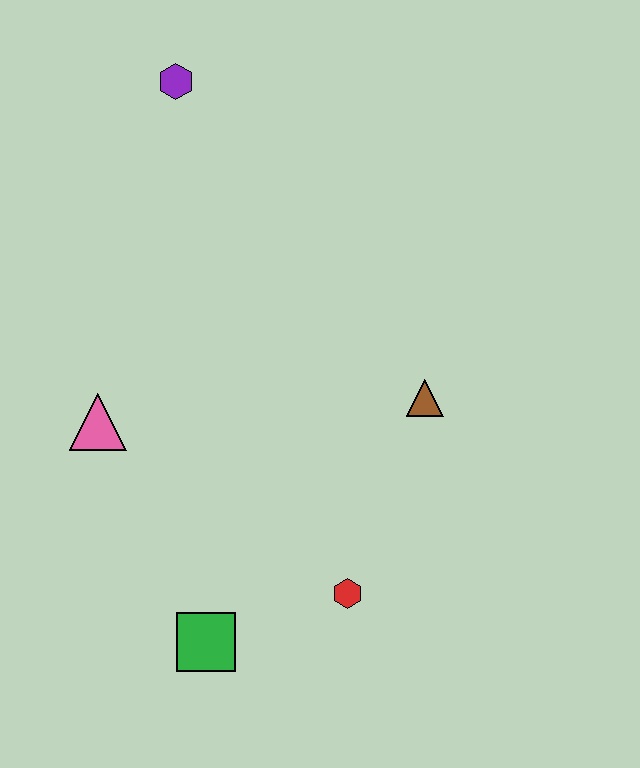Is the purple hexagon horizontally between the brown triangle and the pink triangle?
Yes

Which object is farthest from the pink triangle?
The purple hexagon is farthest from the pink triangle.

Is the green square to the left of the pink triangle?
No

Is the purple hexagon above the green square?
Yes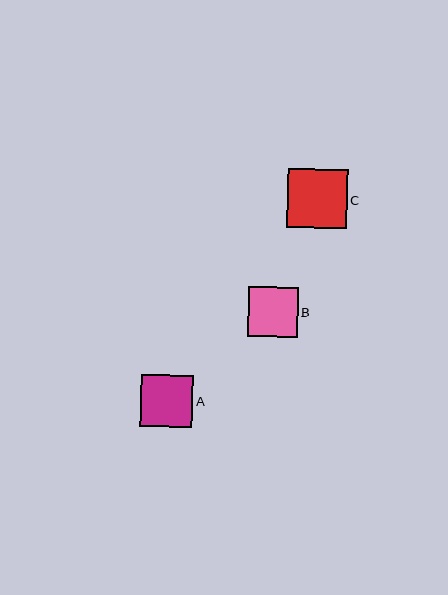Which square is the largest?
Square C is the largest with a size of approximately 59 pixels.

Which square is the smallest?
Square B is the smallest with a size of approximately 50 pixels.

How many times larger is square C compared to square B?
Square C is approximately 1.2 times the size of square B.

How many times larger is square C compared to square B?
Square C is approximately 1.2 times the size of square B.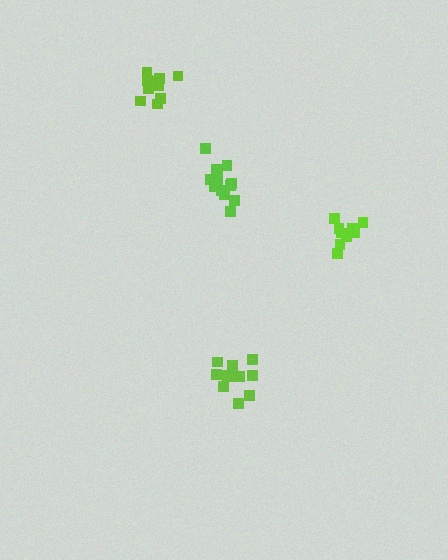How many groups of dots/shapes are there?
There are 4 groups.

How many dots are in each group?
Group 1: 14 dots, Group 2: 13 dots, Group 3: 10 dots, Group 4: 12 dots (49 total).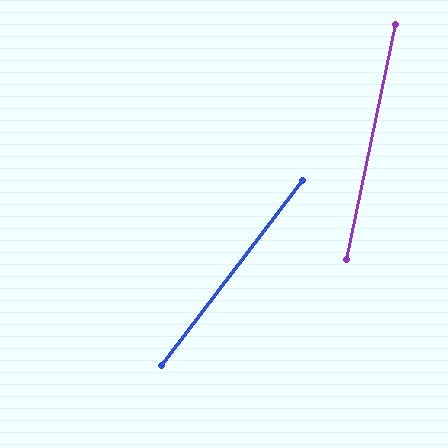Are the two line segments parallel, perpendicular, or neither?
Neither parallel nor perpendicular — they differ by about 25°.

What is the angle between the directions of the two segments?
Approximately 25 degrees.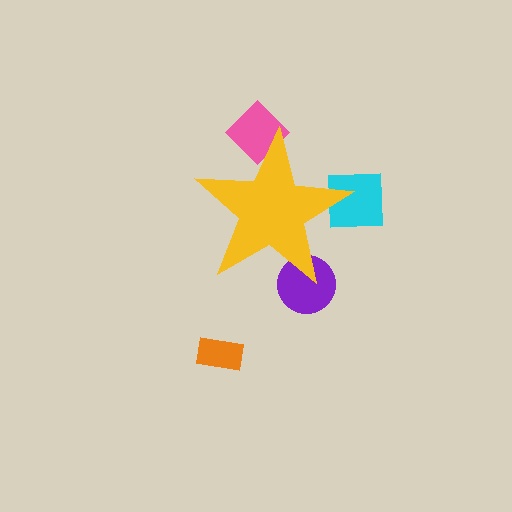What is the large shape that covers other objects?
A yellow star.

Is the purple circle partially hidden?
Yes, the purple circle is partially hidden behind the yellow star.